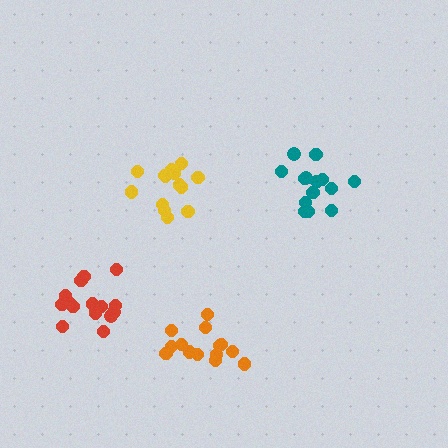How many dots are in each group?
Group 1: 14 dots, Group 2: 14 dots, Group 3: 14 dots, Group 4: 15 dots (57 total).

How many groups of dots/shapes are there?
There are 4 groups.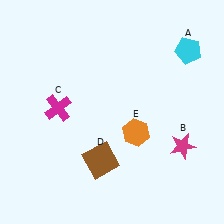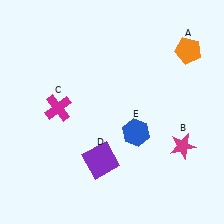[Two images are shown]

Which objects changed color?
A changed from cyan to orange. D changed from brown to purple. E changed from orange to blue.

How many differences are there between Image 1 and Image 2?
There are 3 differences between the two images.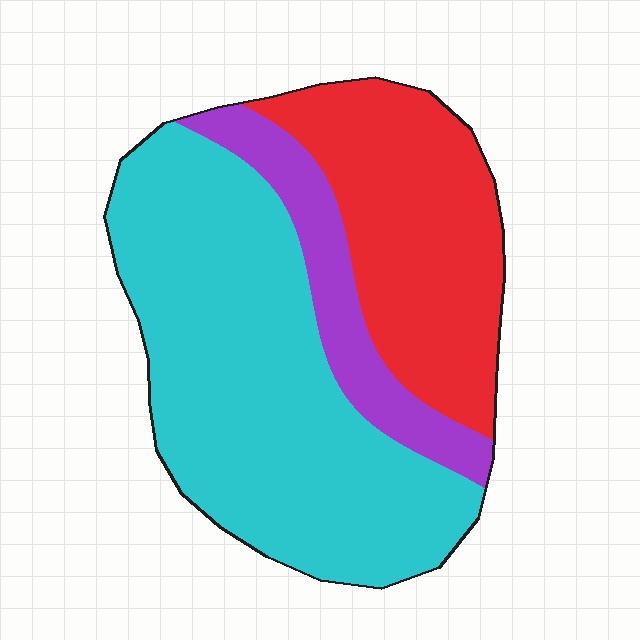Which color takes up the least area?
Purple, at roughly 15%.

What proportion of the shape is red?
Red takes up about one third (1/3) of the shape.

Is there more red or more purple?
Red.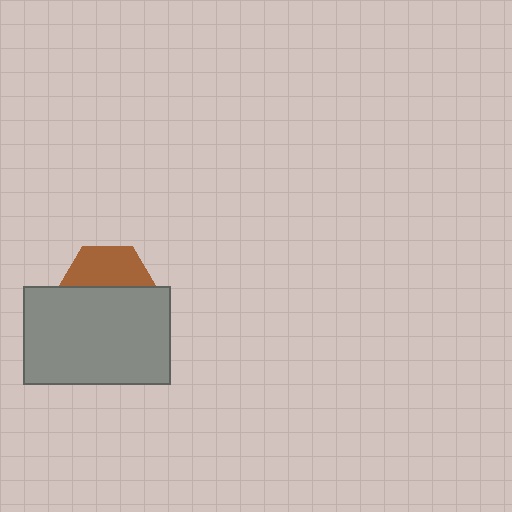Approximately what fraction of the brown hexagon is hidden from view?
Roughly 57% of the brown hexagon is hidden behind the gray rectangle.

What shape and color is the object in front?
The object in front is a gray rectangle.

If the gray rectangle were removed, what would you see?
You would see the complete brown hexagon.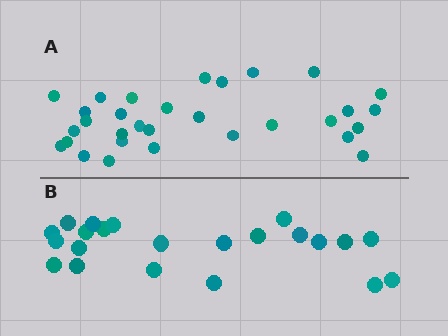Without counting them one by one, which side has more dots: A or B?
Region A (the top region) has more dots.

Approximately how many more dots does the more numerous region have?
Region A has roughly 8 or so more dots than region B.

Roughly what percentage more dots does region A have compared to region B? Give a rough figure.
About 40% more.